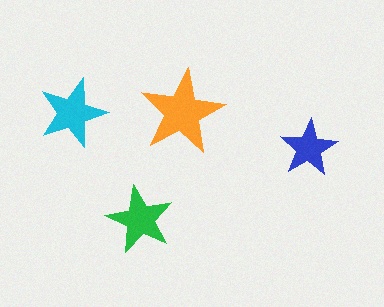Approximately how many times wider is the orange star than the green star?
About 1.5 times wider.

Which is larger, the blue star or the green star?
The green one.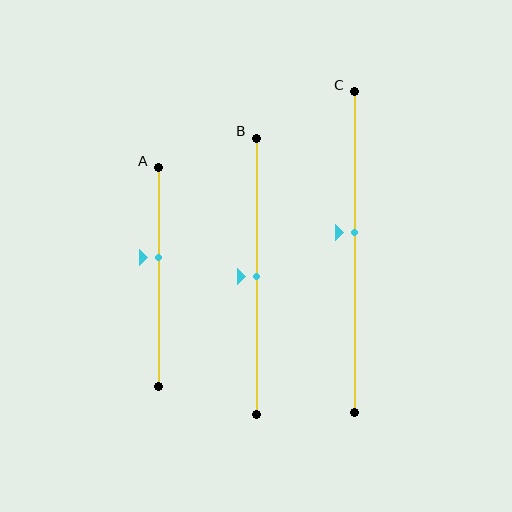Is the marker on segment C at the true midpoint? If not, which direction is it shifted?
No, the marker on segment C is shifted upward by about 6% of the segment length.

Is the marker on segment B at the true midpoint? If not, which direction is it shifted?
Yes, the marker on segment B is at the true midpoint.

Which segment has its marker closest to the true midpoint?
Segment B has its marker closest to the true midpoint.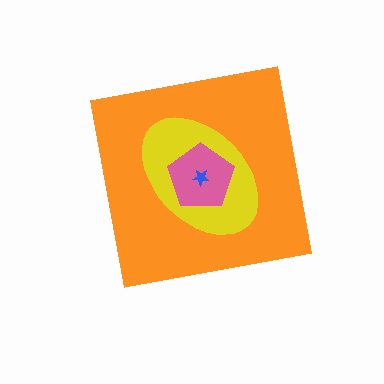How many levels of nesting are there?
4.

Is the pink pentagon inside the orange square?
Yes.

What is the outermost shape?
The orange square.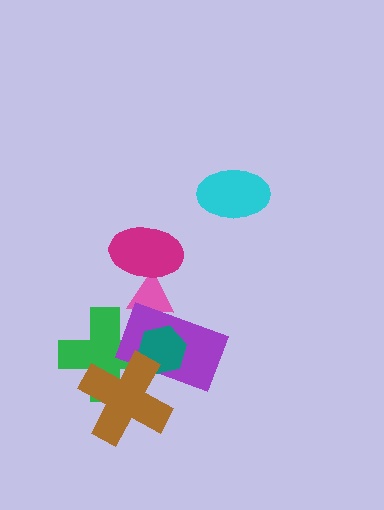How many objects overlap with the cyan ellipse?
0 objects overlap with the cyan ellipse.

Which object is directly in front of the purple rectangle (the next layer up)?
The teal hexagon is directly in front of the purple rectangle.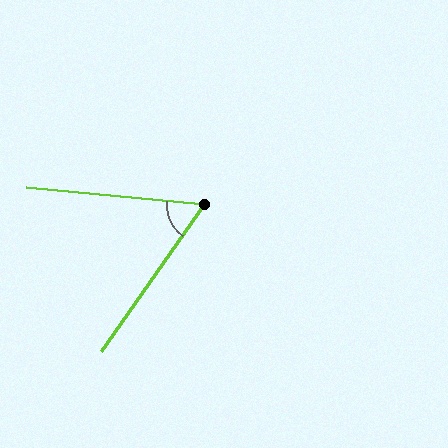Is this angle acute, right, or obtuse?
It is acute.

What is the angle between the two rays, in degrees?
Approximately 61 degrees.